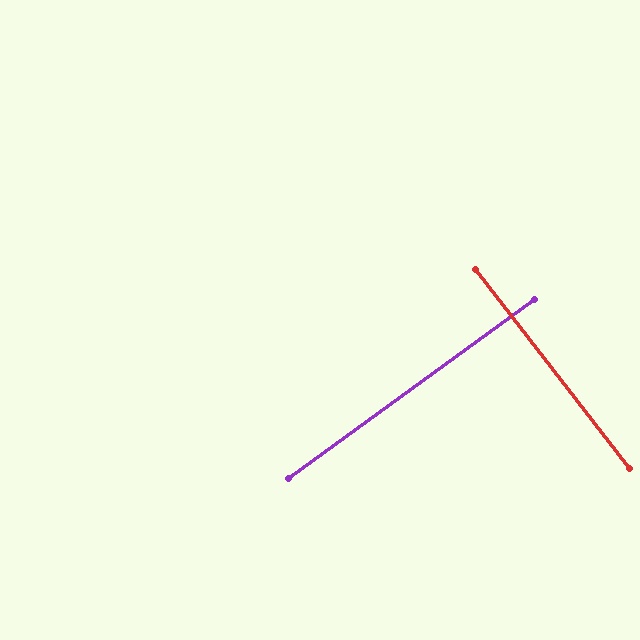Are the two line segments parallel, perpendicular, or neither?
Perpendicular — they meet at approximately 88°.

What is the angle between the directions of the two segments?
Approximately 88 degrees.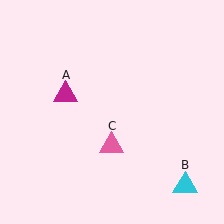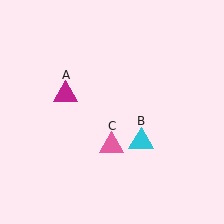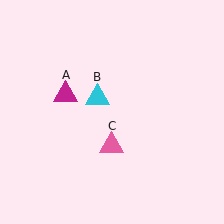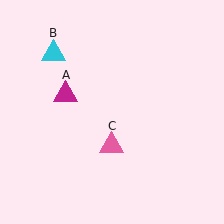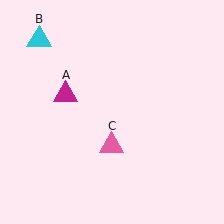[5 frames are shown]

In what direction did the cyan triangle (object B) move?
The cyan triangle (object B) moved up and to the left.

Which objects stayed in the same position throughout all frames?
Magenta triangle (object A) and pink triangle (object C) remained stationary.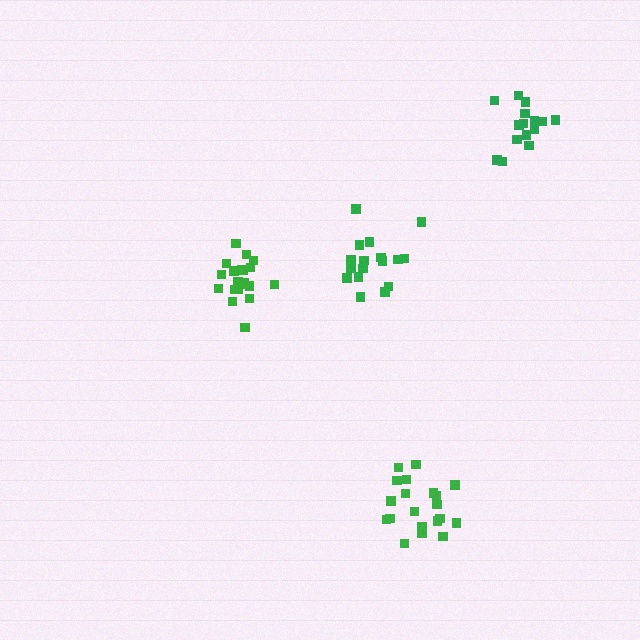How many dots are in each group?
Group 1: 20 dots, Group 2: 20 dots, Group 3: 15 dots, Group 4: 17 dots (72 total).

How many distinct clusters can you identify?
There are 4 distinct clusters.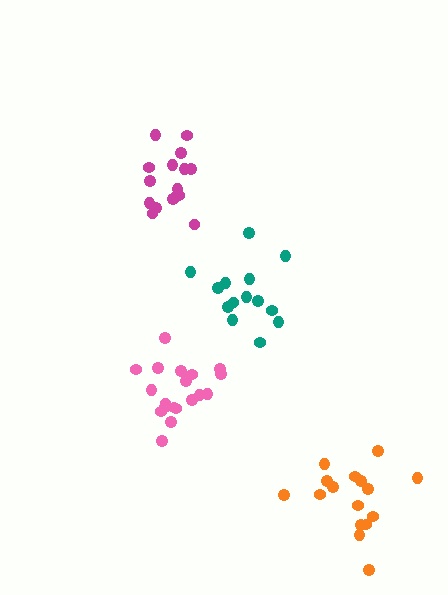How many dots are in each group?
Group 1: 16 dots, Group 2: 14 dots, Group 3: 19 dots, Group 4: 16 dots (65 total).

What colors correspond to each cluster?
The clusters are colored: magenta, teal, pink, orange.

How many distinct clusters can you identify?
There are 4 distinct clusters.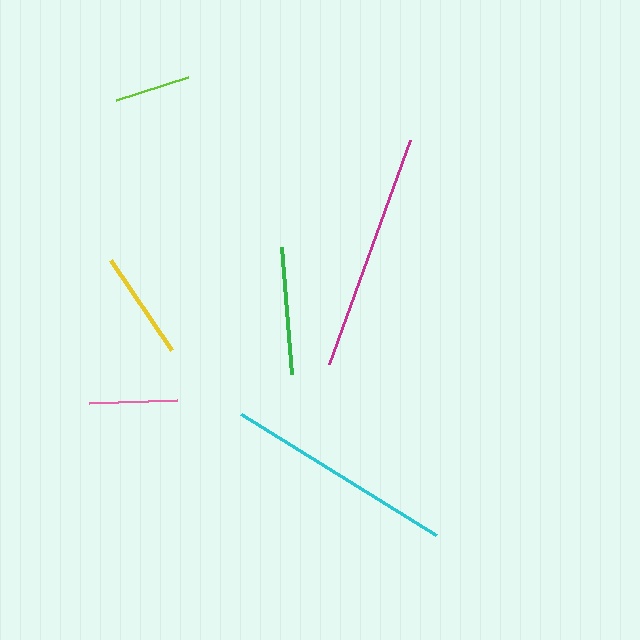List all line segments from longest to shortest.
From longest to shortest: magenta, cyan, green, yellow, pink, lime.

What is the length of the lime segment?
The lime segment is approximately 75 pixels long.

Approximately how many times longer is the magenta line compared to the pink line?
The magenta line is approximately 2.7 times the length of the pink line.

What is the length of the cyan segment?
The cyan segment is approximately 229 pixels long.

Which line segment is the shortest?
The lime line is the shortest at approximately 75 pixels.